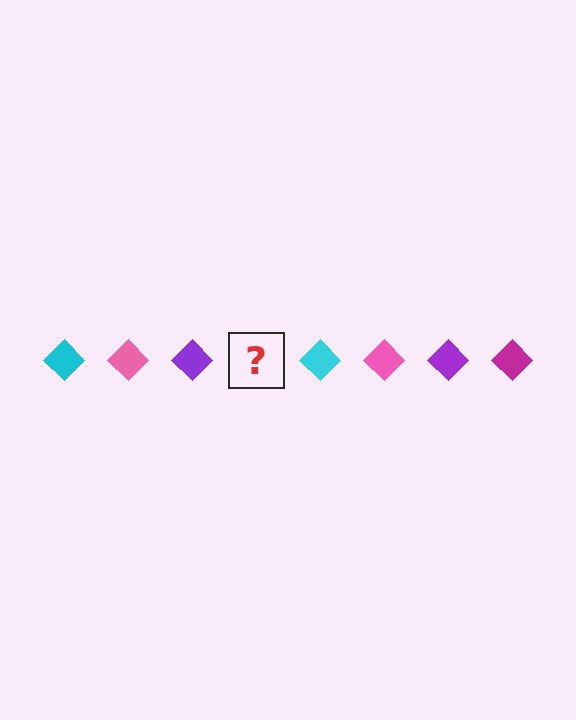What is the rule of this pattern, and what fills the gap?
The rule is that the pattern cycles through cyan, pink, purple, magenta diamonds. The gap should be filled with a magenta diamond.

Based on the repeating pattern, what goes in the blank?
The blank should be a magenta diamond.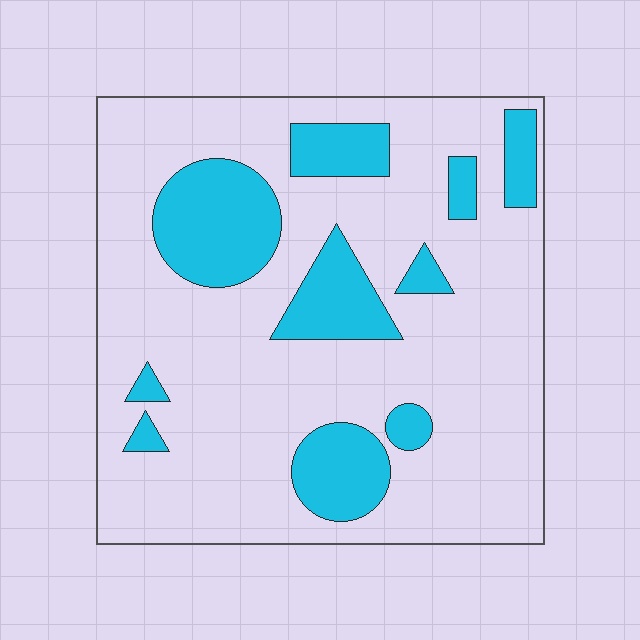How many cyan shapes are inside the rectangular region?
10.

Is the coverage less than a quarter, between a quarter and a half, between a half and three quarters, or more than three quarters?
Less than a quarter.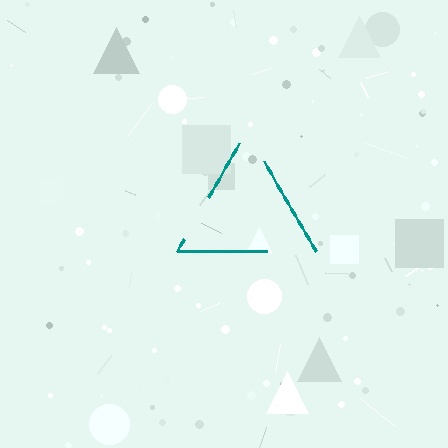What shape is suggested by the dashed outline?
The dashed outline suggests a triangle.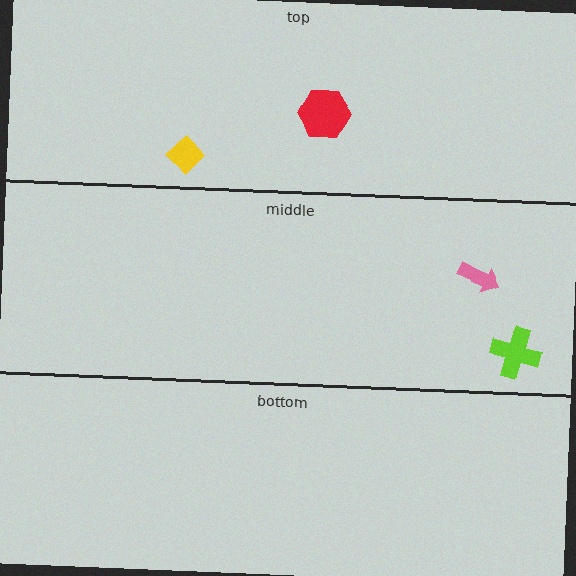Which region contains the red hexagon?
The top region.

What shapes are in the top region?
The yellow diamond, the red hexagon.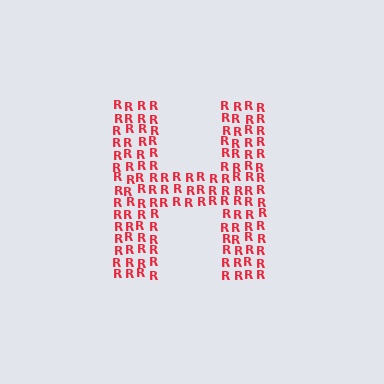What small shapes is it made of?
It is made of small letter R's.